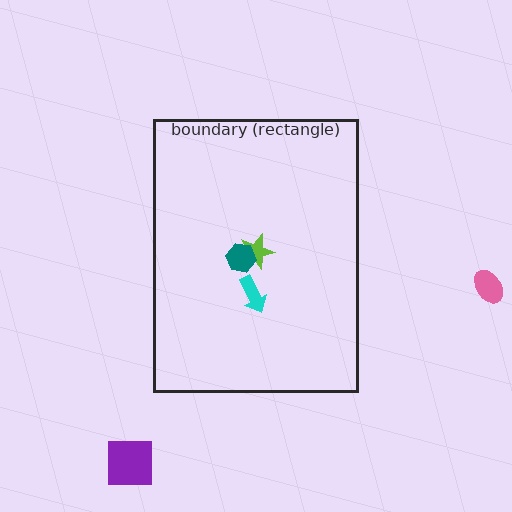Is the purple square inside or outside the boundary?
Outside.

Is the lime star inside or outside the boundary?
Inside.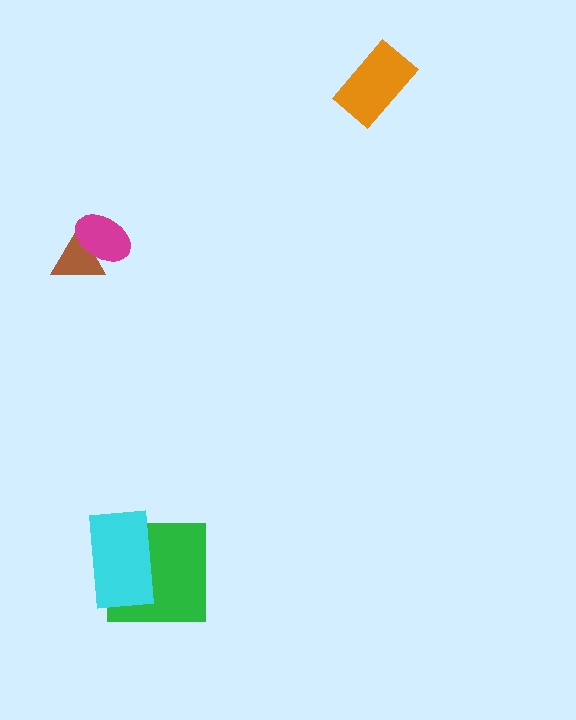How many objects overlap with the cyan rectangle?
1 object overlaps with the cyan rectangle.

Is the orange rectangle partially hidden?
No, no other shape covers it.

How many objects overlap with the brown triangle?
1 object overlaps with the brown triangle.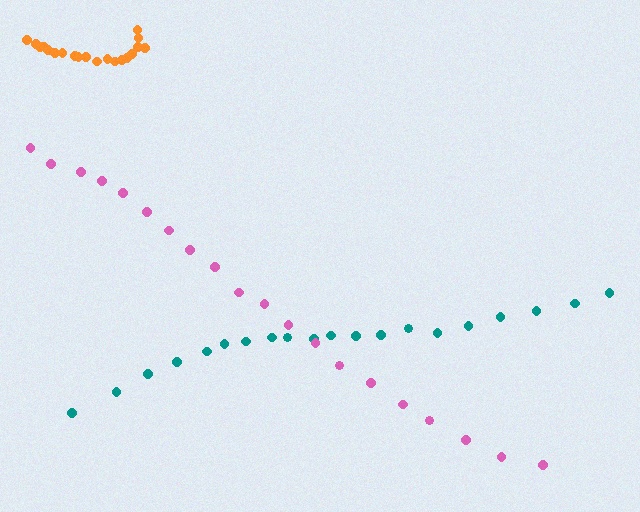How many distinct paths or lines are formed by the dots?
There are 3 distinct paths.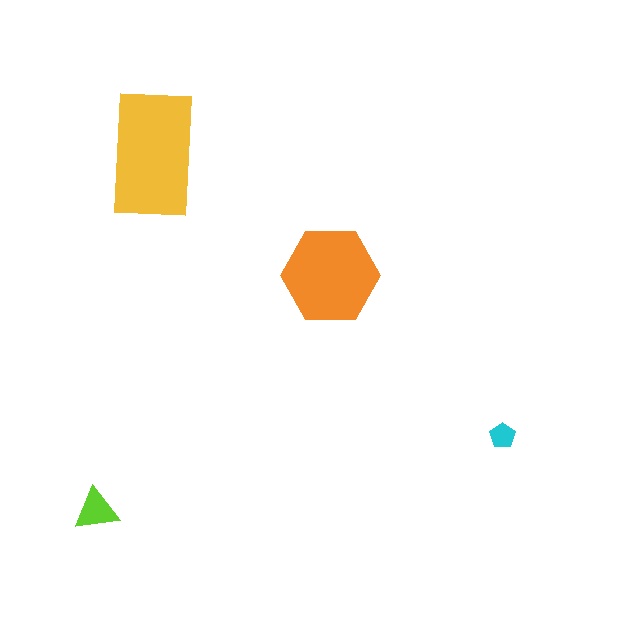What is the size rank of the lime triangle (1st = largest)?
3rd.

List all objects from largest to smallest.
The yellow rectangle, the orange hexagon, the lime triangle, the cyan pentagon.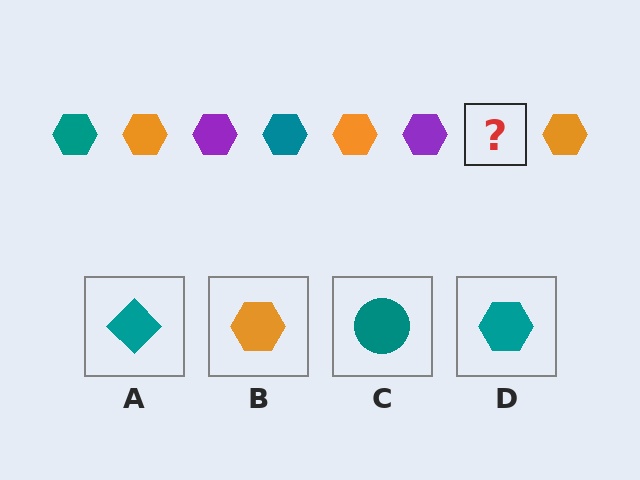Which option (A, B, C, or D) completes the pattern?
D.